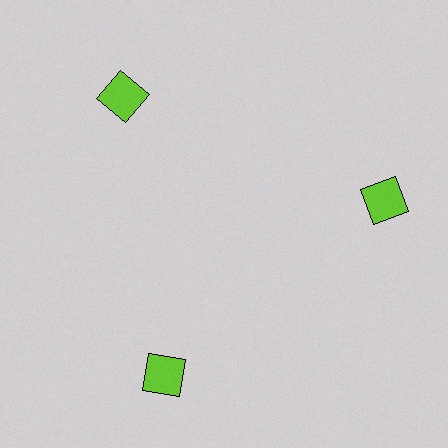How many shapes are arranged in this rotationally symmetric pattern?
There are 3 shapes, arranged in 3 groups of 1.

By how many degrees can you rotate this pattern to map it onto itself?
The pattern maps onto itself every 120 degrees of rotation.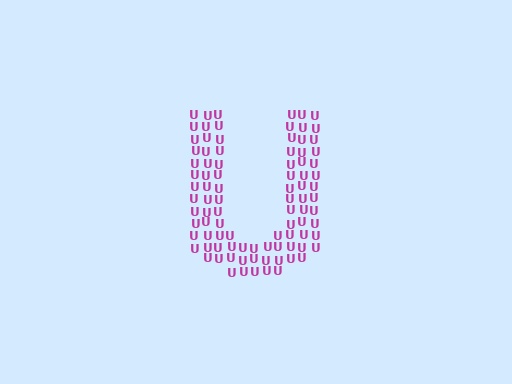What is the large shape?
The large shape is the letter U.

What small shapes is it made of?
It is made of small letter U's.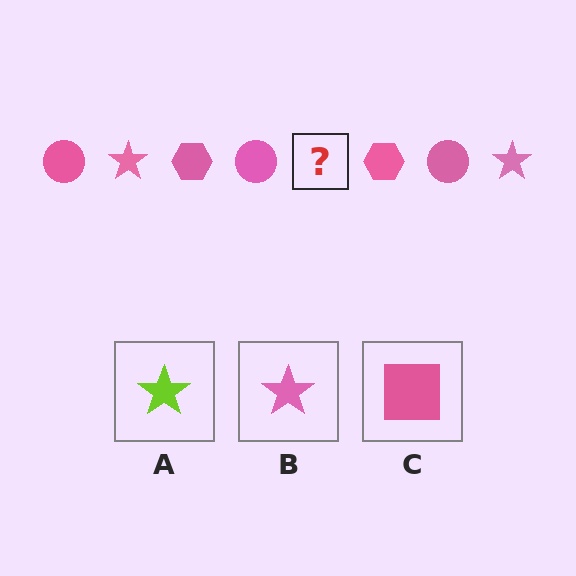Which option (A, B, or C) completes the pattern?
B.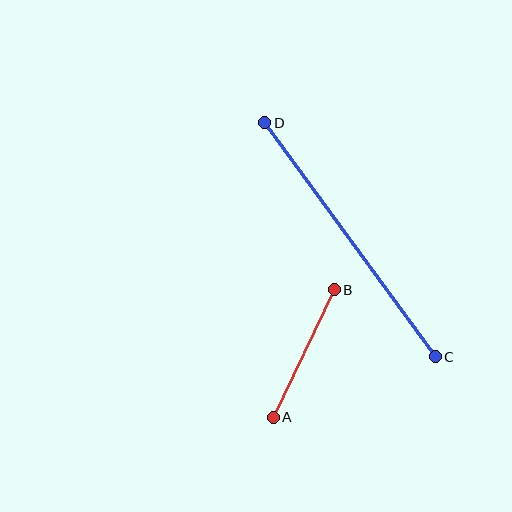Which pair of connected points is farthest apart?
Points C and D are farthest apart.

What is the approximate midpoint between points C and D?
The midpoint is at approximately (350, 240) pixels.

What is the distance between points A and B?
The distance is approximately 141 pixels.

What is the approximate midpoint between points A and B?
The midpoint is at approximately (304, 354) pixels.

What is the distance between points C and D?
The distance is approximately 289 pixels.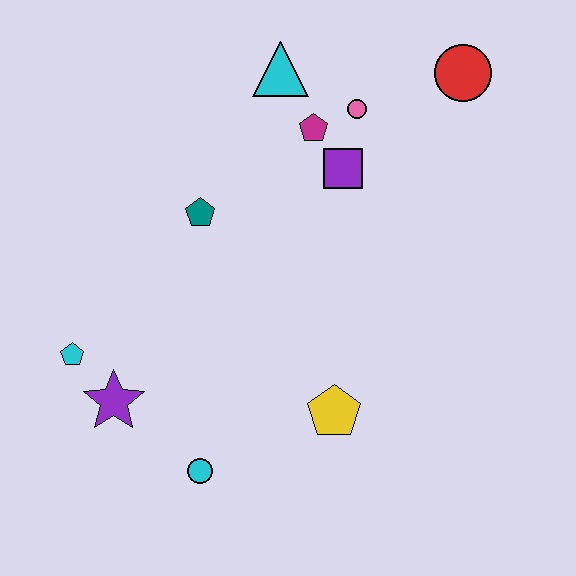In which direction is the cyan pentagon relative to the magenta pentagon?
The cyan pentagon is to the left of the magenta pentagon.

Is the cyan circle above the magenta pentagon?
No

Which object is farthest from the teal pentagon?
The red circle is farthest from the teal pentagon.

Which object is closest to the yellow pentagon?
The cyan circle is closest to the yellow pentagon.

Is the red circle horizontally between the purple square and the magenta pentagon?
No